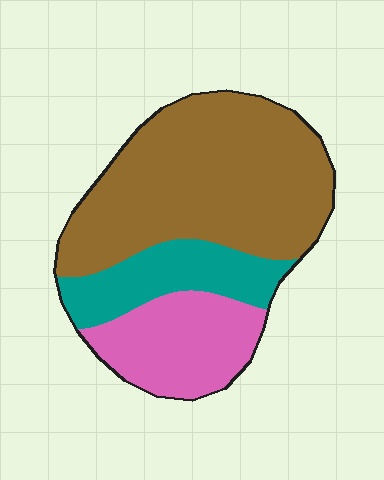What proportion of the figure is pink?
Pink takes up about one quarter (1/4) of the figure.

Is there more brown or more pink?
Brown.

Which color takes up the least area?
Teal, at roughly 20%.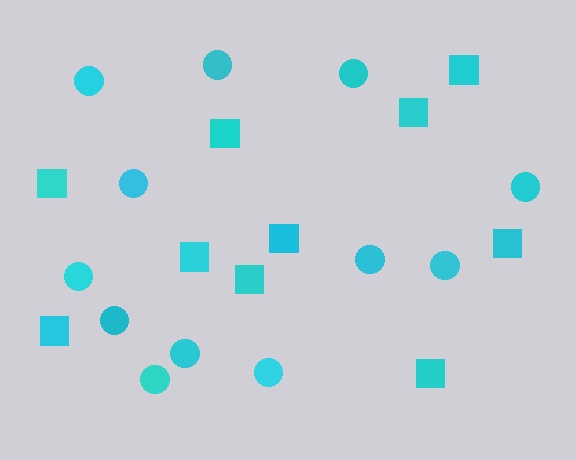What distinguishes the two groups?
There are 2 groups: one group of circles (12) and one group of squares (10).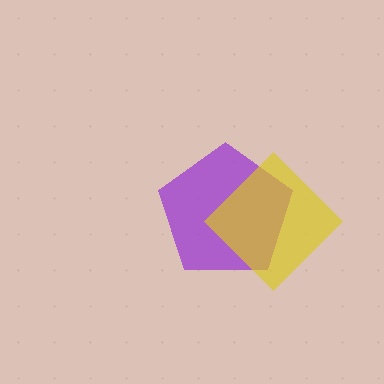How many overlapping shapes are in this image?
There are 2 overlapping shapes in the image.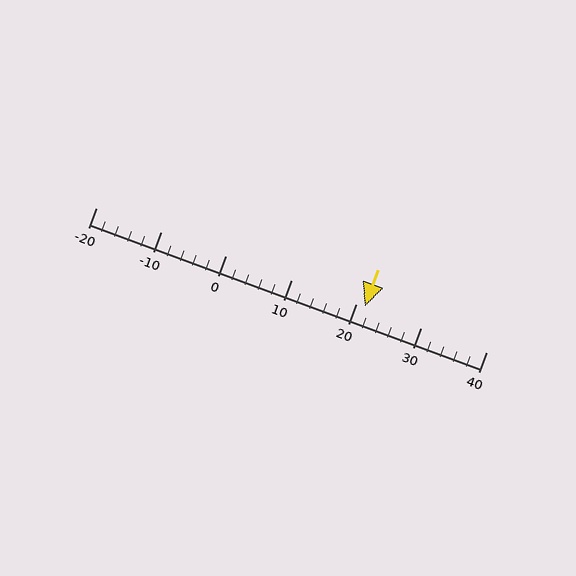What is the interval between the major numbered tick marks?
The major tick marks are spaced 10 units apart.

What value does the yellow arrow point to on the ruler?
The yellow arrow points to approximately 21.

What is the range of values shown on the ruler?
The ruler shows values from -20 to 40.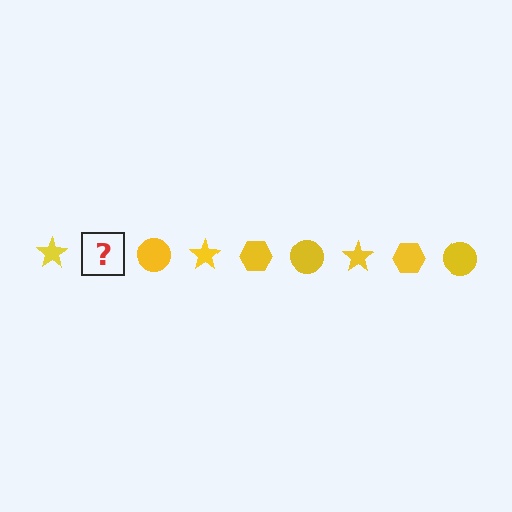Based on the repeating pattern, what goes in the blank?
The blank should be a yellow hexagon.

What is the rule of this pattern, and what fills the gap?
The rule is that the pattern cycles through star, hexagon, circle shapes in yellow. The gap should be filled with a yellow hexagon.